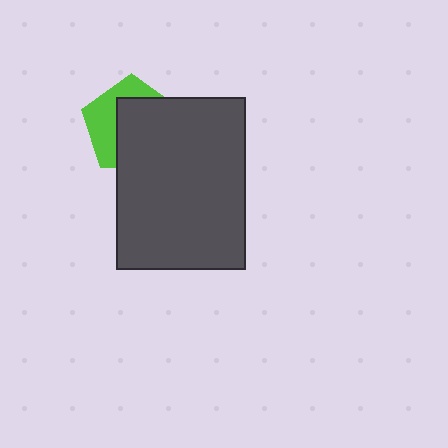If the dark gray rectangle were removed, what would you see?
You would see the complete lime pentagon.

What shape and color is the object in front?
The object in front is a dark gray rectangle.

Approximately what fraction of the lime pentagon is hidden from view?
Roughly 61% of the lime pentagon is hidden behind the dark gray rectangle.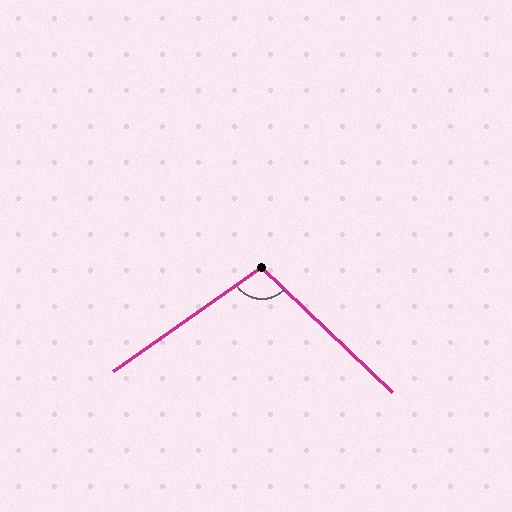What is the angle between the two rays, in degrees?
Approximately 101 degrees.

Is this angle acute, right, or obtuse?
It is obtuse.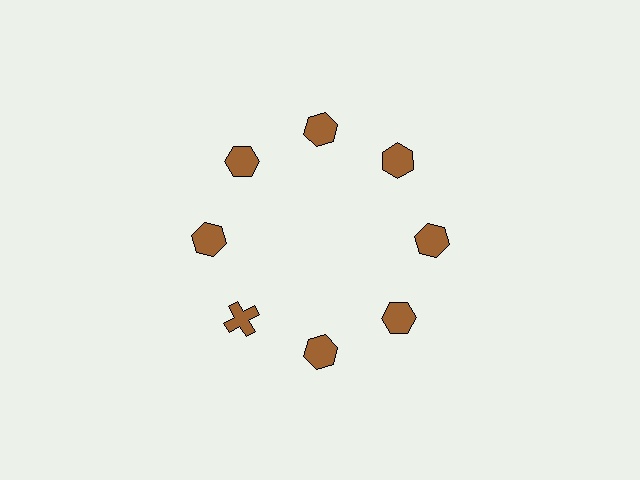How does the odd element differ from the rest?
It has a different shape: cross instead of hexagon.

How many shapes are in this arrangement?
There are 8 shapes arranged in a ring pattern.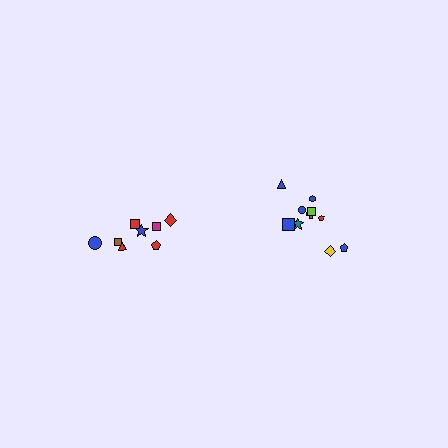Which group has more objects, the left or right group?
The right group.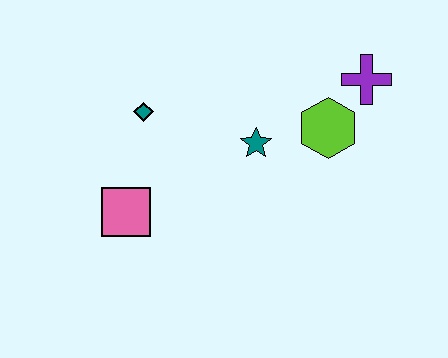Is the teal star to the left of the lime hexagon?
Yes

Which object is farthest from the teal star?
The pink square is farthest from the teal star.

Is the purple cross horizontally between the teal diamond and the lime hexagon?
No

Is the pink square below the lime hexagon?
Yes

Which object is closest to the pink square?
The teal diamond is closest to the pink square.